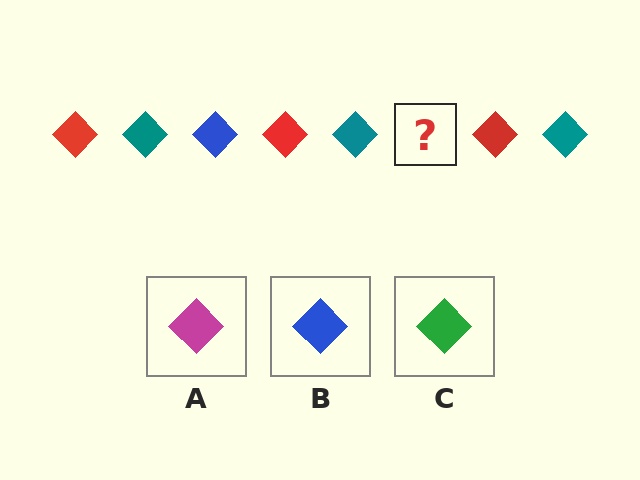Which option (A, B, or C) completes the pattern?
B.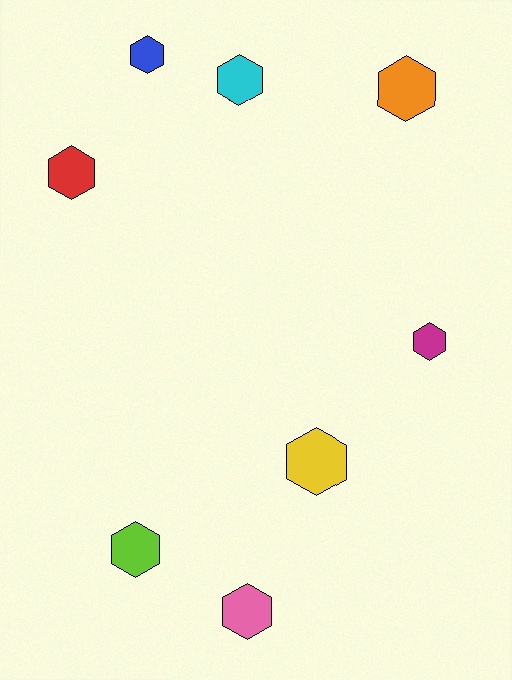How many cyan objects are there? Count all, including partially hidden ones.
There is 1 cyan object.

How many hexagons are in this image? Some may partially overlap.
There are 8 hexagons.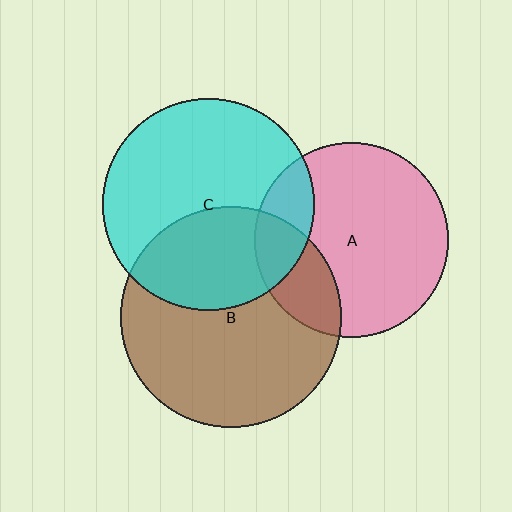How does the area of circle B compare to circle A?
Approximately 1.3 times.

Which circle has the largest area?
Circle B (brown).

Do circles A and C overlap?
Yes.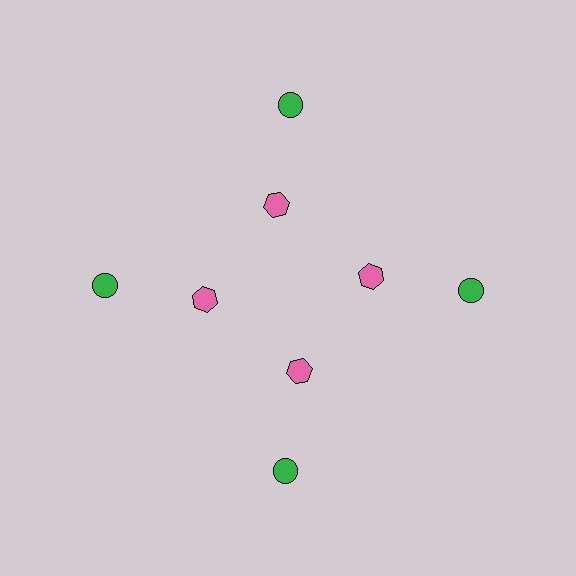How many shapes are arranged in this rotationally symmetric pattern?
There are 8 shapes, arranged in 4 groups of 2.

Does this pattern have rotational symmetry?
Yes, this pattern has 4-fold rotational symmetry. It looks the same after rotating 90 degrees around the center.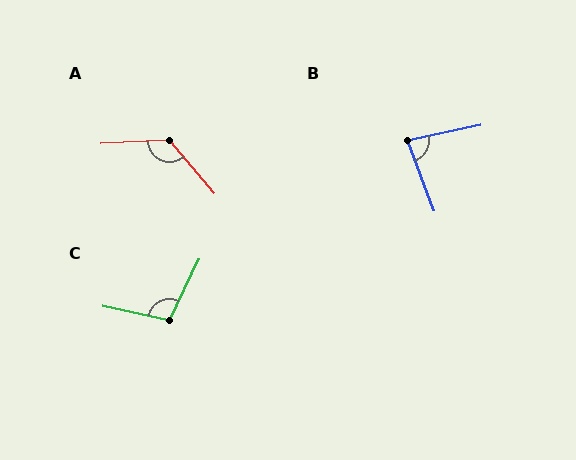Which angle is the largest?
A, at approximately 128 degrees.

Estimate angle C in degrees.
Approximately 103 degrees.